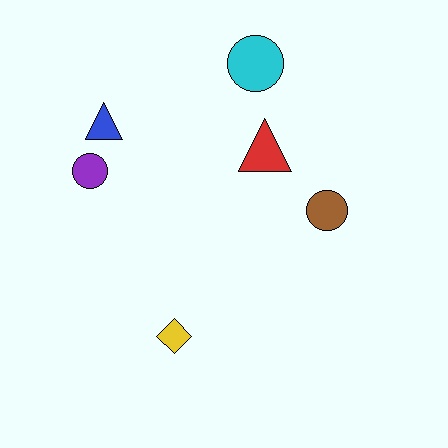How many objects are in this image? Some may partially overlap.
There are 6 objects.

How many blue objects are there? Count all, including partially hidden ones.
There is 1 blue object.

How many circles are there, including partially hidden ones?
There are 3 circles.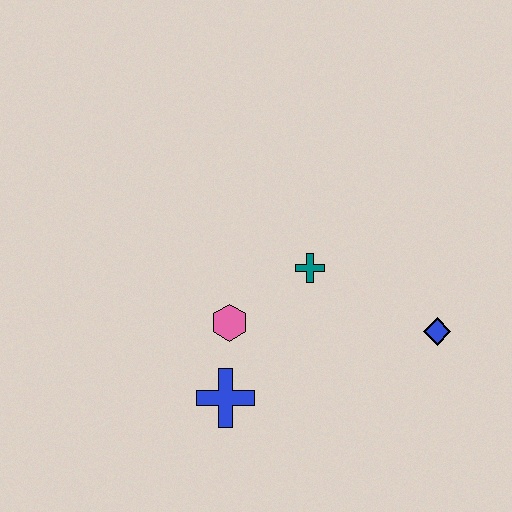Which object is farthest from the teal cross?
The blue cross is farthest from the teal cross.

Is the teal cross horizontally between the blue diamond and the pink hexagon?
Yes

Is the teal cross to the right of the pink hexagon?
Yes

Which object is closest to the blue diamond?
The teal cross is closest to the blue diamond.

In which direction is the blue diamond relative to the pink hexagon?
The blue diamond is to the right of the pink hexagon.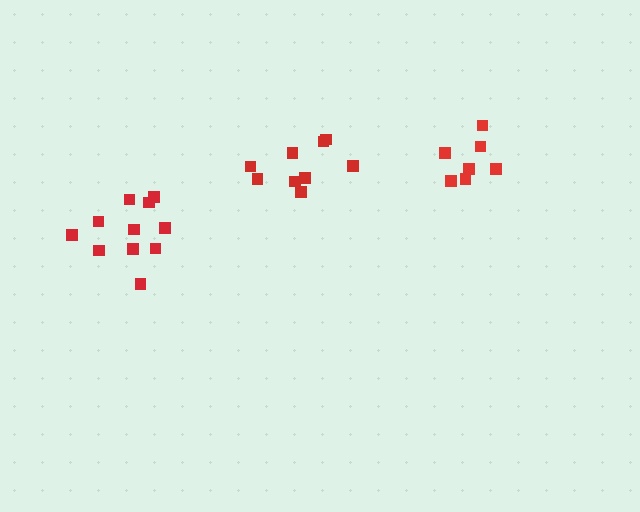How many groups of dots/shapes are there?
There are 3 groups.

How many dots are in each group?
Group 1: 9 dots, Group 2: 11 dots, Group 3: 7 dots (27 total).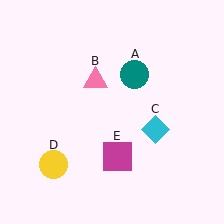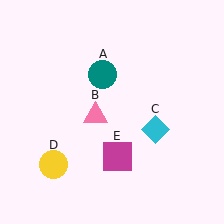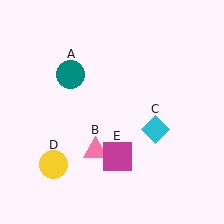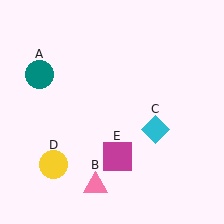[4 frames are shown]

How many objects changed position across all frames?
2 objects changed position: teal circle (object A), pink triangle (object B).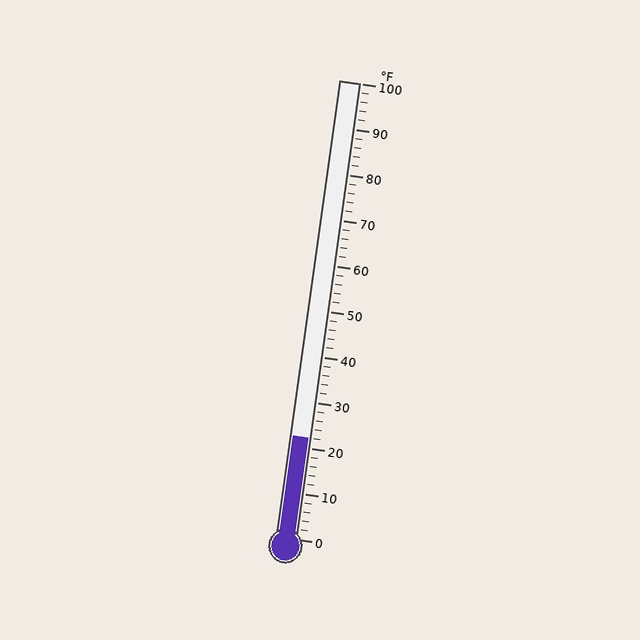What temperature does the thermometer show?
The thermometer shows approximately 22°F.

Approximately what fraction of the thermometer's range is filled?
The thermometer is filled to approximately 20% of its range.